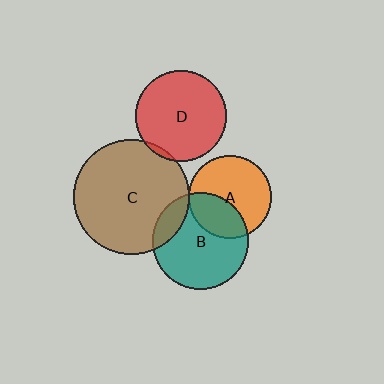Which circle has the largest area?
Circle C (brown).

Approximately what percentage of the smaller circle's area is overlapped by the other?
Approximately 5%.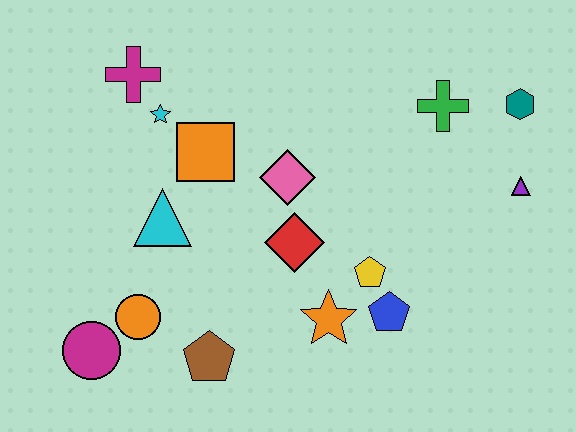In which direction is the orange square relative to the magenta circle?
The orange square is above the magenta circle.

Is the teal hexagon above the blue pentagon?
Yes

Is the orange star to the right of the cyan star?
Yes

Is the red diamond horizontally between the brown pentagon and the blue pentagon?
Yes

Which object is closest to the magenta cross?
The cyan star is closest to the magenta cross.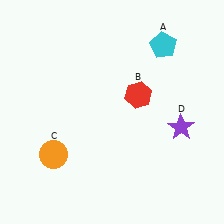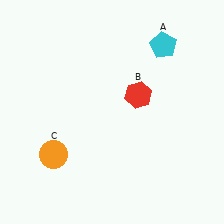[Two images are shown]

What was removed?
The purple star (D) was removed in Image 2.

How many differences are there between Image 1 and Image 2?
There is 1 difference between the two images.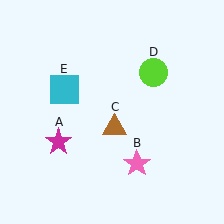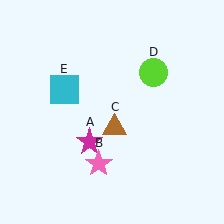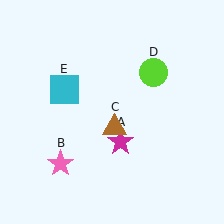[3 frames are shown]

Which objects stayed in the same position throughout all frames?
Brown triangle (object C) and lime circle (object D) and cyan square (object E) remained stationary.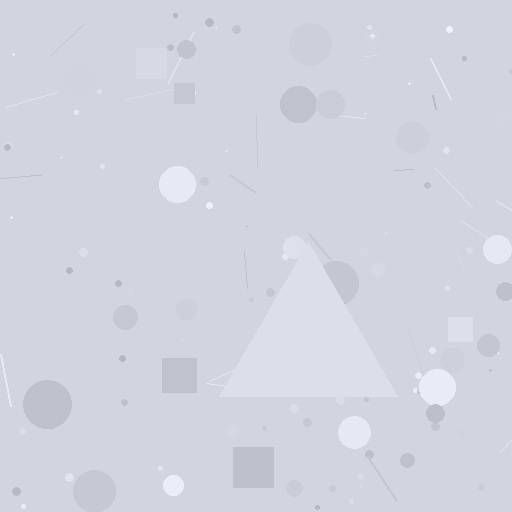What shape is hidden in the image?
A triangle is hidden in the image.